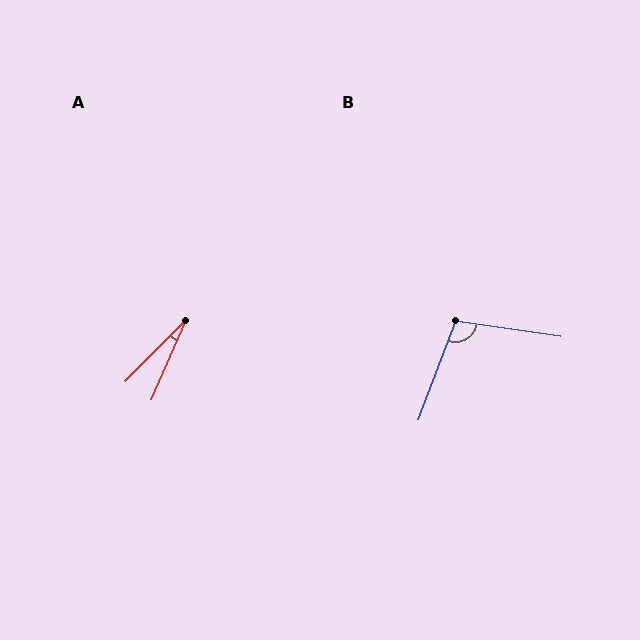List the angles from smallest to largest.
A (21°), B (103°).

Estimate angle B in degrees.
Approximately 103 degrees.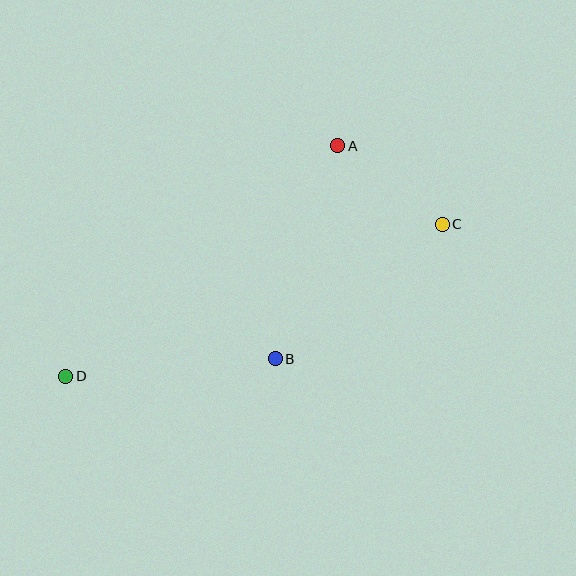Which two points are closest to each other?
Points A and C are closest to each other.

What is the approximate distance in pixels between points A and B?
The distance between A and B is approximately 222 pixels.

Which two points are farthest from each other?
Points C and D are farthest from each other.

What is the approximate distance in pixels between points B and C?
The distance between B and C is approximately 214 pixels.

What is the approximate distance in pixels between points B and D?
The distance between B and D is approximately 210 pixels.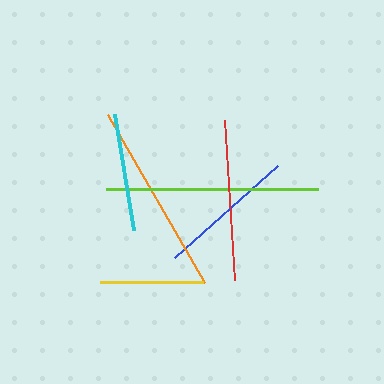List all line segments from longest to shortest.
From longest to shortest: lime, orange, red, blue, cyan, yellow.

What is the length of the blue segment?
The blue segment is approximately 138 pixels long.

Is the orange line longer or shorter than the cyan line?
The orange line is longer than the cyan line.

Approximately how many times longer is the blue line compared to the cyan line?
The blue line is approximately 1.2 times the length of the cyan line.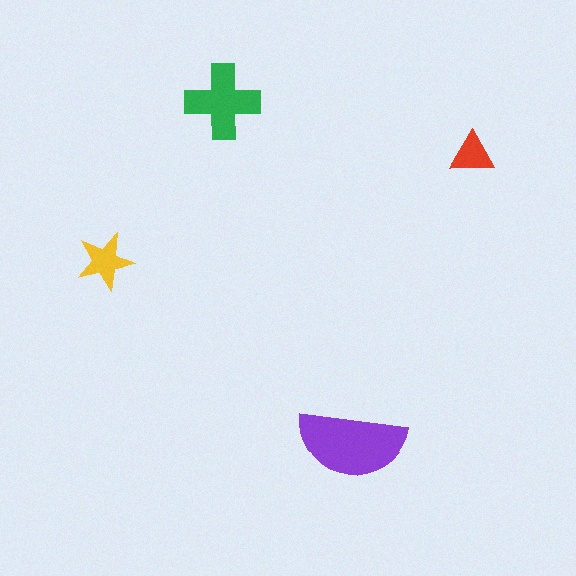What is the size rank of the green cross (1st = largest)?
2nd.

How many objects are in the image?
There are 4 objects in the image.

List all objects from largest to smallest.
The purple semicircle, the green cross, the yellow star, the red triangle.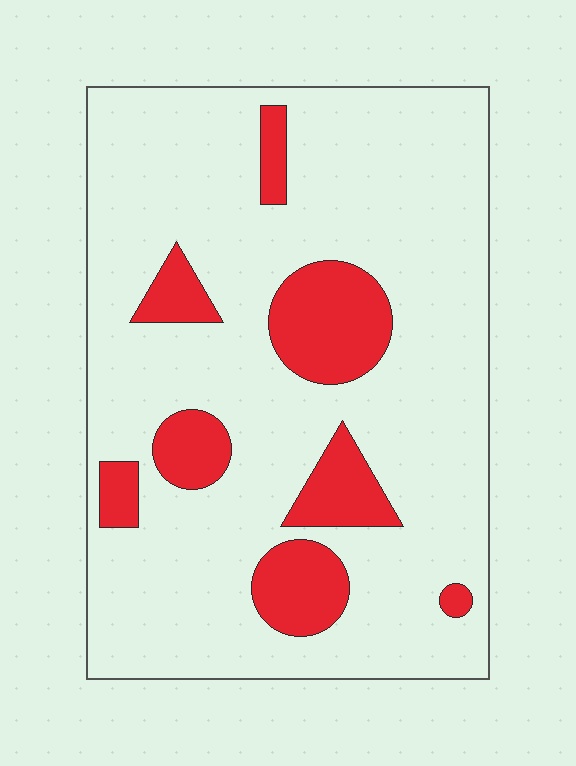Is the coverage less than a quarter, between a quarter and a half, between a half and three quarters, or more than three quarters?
Less than a quarter.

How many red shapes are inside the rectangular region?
8.